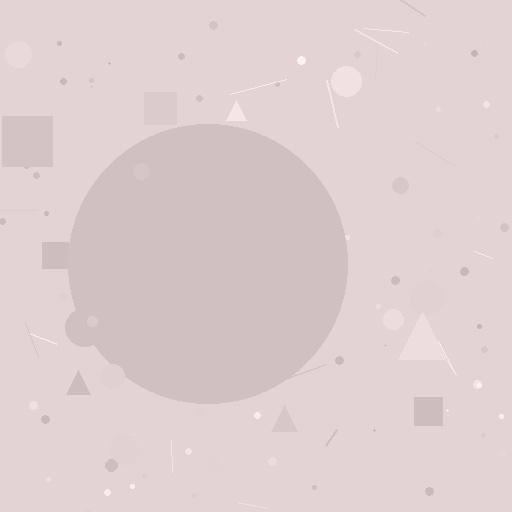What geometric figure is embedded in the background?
A circle is embedded in the background.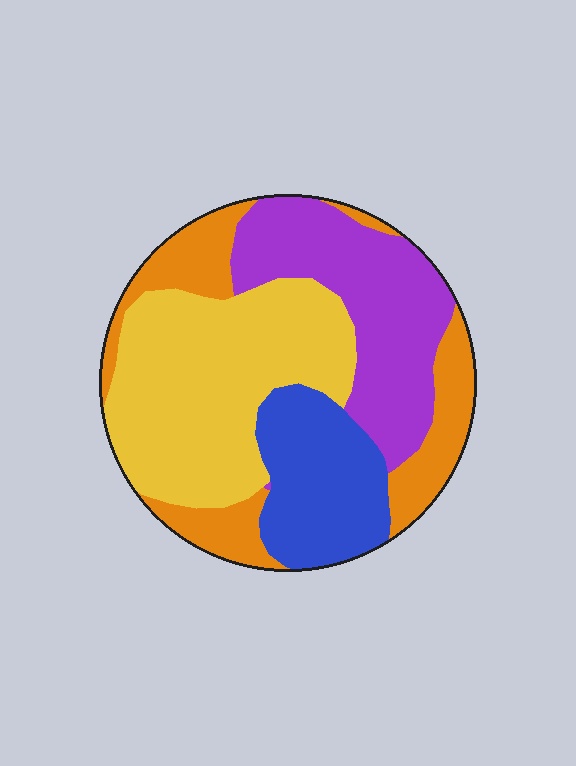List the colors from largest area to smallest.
From largest to smallest: yellow, purple, orange, blue.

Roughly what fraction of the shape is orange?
Orange covers about 20% of the shape.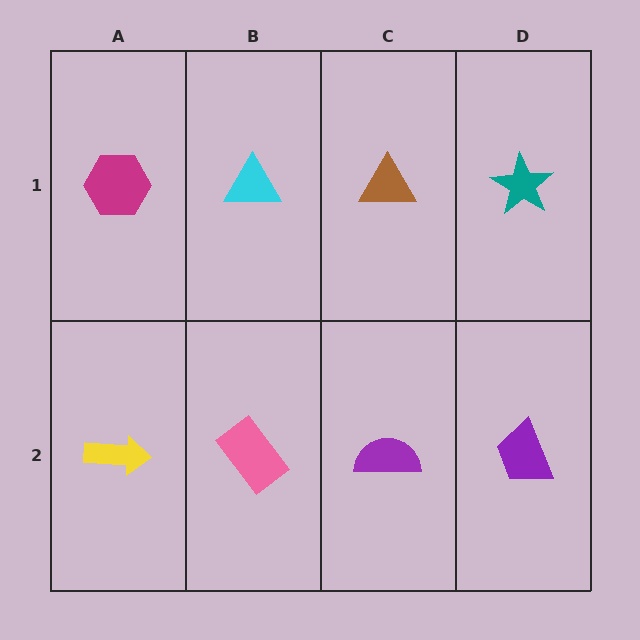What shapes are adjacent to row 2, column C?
A brown triangle (row 1, column C), a pink rectangle (row 2, column B), a purple trapezoid (row 2, column D).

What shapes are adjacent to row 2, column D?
A teal star (row 1, column D), a purple semicircle (row 2, column C).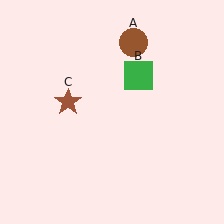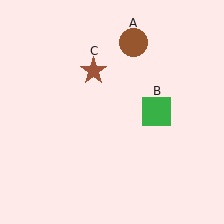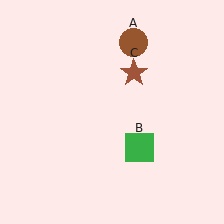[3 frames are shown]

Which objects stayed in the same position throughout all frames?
Brown circle (object A) remained stationary.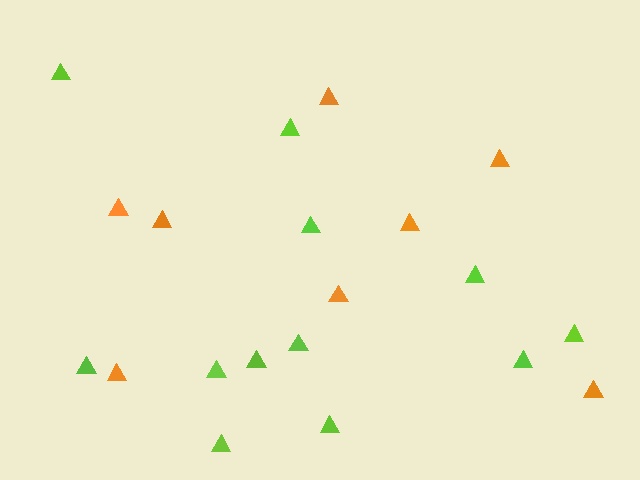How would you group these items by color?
There are 2 groups: one group of lime triangles (12) and one group of orange triangles (8).